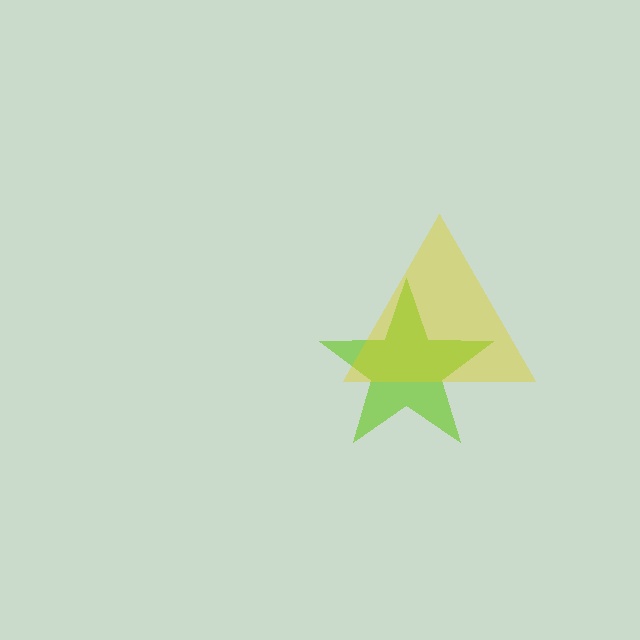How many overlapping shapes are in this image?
There are 2 overlapping shapes in the image.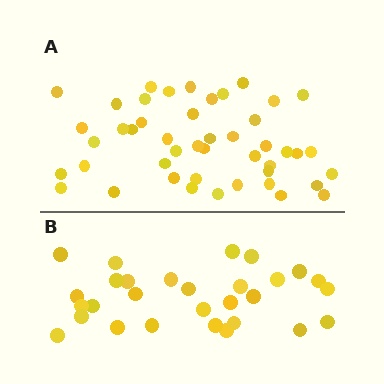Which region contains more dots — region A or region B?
Region A (the top region) has more dots.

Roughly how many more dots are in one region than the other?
Region A has approximately 15 more dots than region B.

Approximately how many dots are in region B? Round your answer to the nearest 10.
About 30 dots. (The exact count is 29, which rounds to 30.)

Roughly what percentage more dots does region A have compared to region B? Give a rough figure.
About 60% more.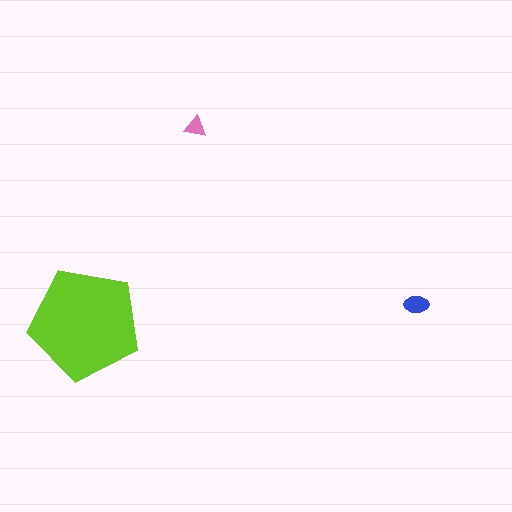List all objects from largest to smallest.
The lime pentagon, the blue ellipse, the pink triangle.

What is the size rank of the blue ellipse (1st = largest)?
2nd.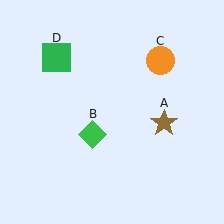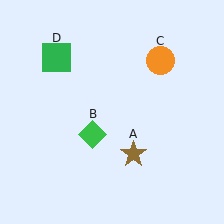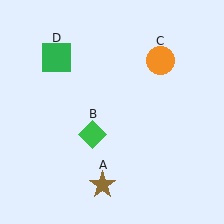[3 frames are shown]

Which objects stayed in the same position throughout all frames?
Green diamond (object B) and orange circle (object C) and green square (object D) remained stationary.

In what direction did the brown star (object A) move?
The brown star (object A) moved down and to the left.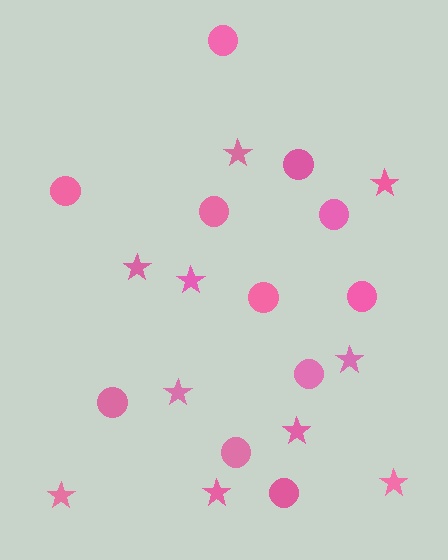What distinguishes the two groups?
There are 2 groups: one group of circles (11) and one group of stars (10).